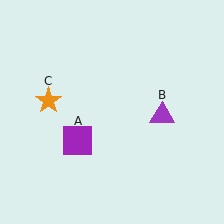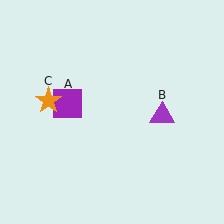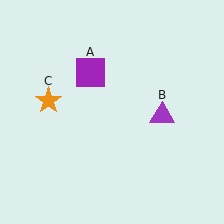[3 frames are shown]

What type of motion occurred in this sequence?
The purple square (object A) rotated clockwise around the center of the scene.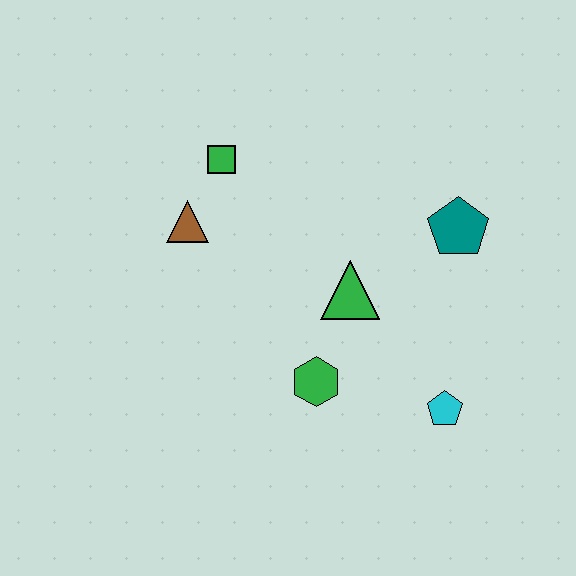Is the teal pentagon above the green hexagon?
Yes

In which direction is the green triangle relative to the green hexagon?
The green triangle is above the green hexagon.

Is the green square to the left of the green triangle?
Yes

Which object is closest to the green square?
The brown triangle is closest to the green square.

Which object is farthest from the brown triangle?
The cyan pentagon is farthest from the brown triangle.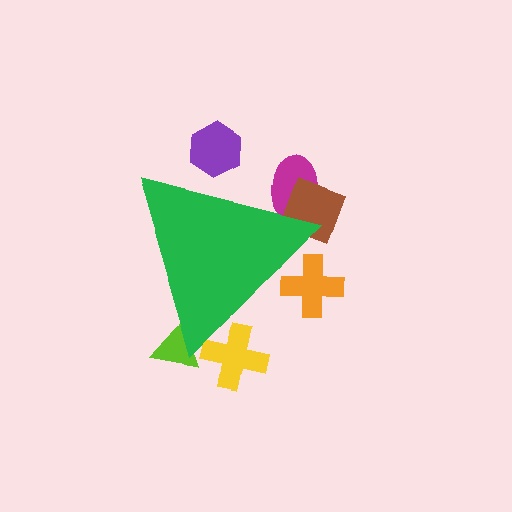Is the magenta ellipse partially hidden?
Yes, the magenta ellipse is partially hidden behind the green triangle.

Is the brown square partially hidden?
Yes, the brown square is partially hidden behind the green triangle.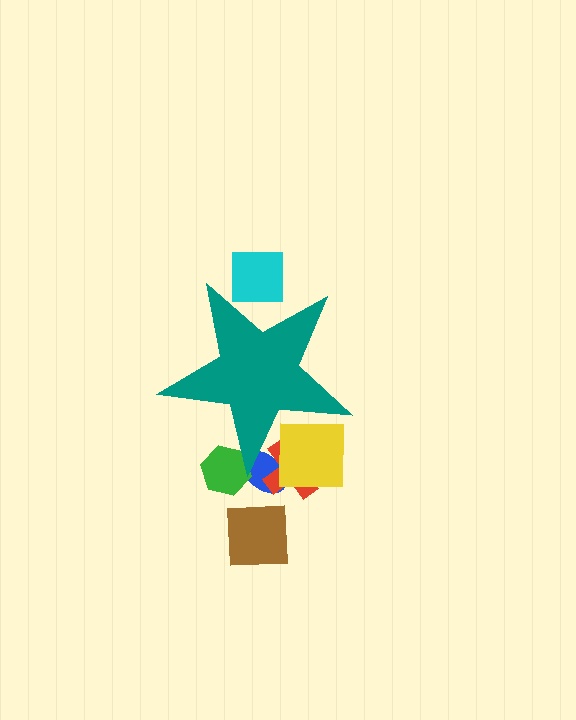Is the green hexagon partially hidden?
Yes, the green hexagon is partially hidden behind the teal star.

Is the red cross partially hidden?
Yes, the red cross is partially hidden behind the teal star.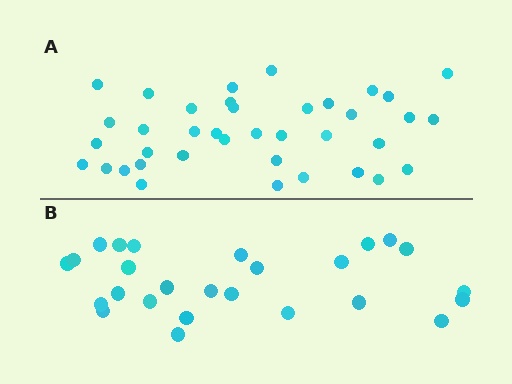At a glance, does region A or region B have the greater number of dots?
Region A (the top region) has more dots.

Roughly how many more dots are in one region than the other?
Region A has roughly 12 or so more dots than region B.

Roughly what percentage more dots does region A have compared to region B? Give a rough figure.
About 45% more.